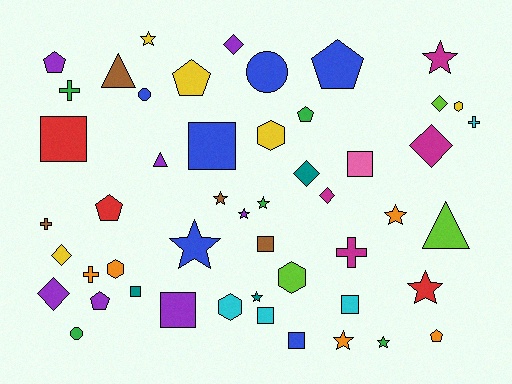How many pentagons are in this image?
There are 7 pentagons.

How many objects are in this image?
There are 50 objects.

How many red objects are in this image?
There are 3 red objects.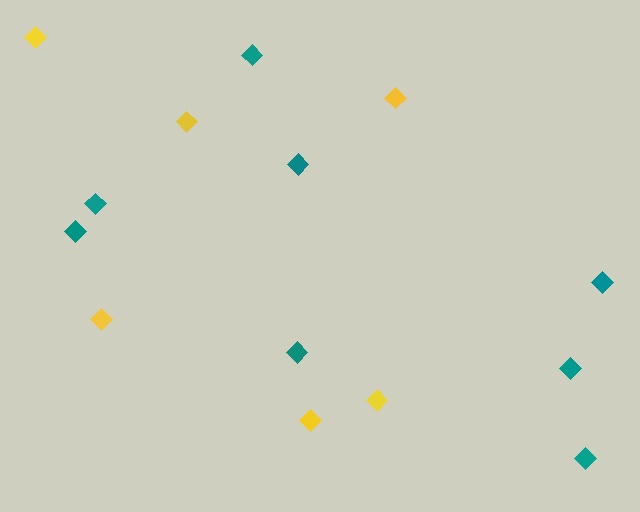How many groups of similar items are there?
There are 2 groups: one group of yellow diamonds (6) and one group of teal diamonds (8).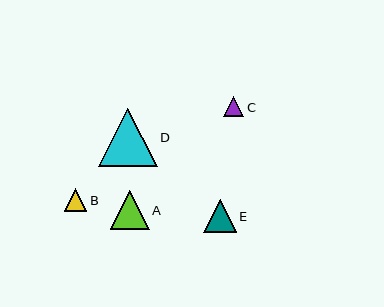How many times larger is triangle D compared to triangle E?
Triangle D is approximately 1.8 times the size of triangle E.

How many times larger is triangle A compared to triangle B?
Triangle A is approximately 1.7 times the size of triangle B.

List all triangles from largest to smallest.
From largest to smallest: D, A, E, B, C.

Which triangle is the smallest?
Triangle C is the smallest with a size of approximately 20 pixels.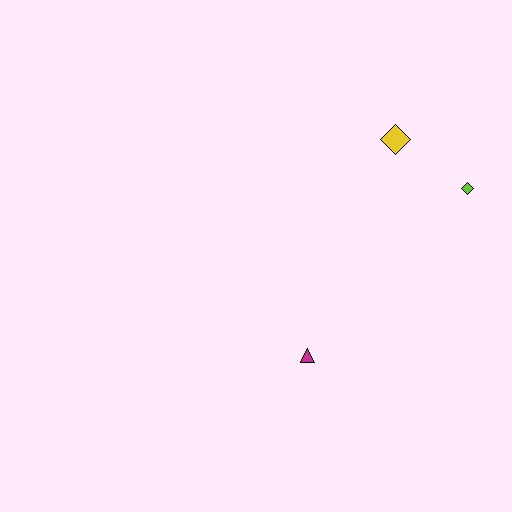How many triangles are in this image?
There is 1 triangle.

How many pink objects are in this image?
There are no pink objects.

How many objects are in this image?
There are 3 objects.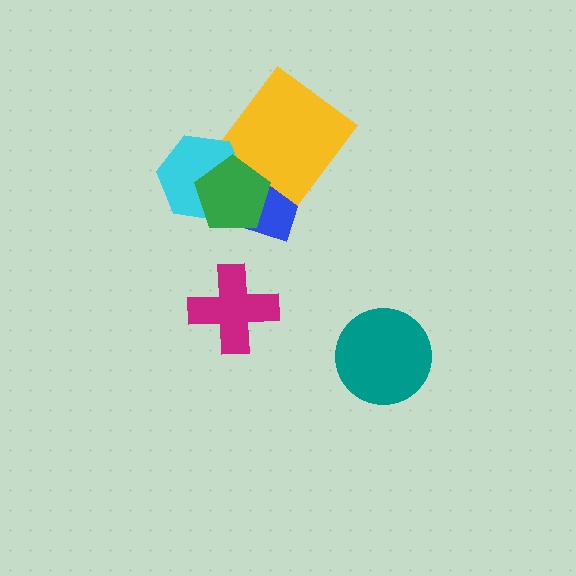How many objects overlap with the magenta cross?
0 objects overlap with the magenta cross.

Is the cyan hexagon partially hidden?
Yes, it is partially covered by another shape.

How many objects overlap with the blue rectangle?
3 objects overlap with the blue rectangle.